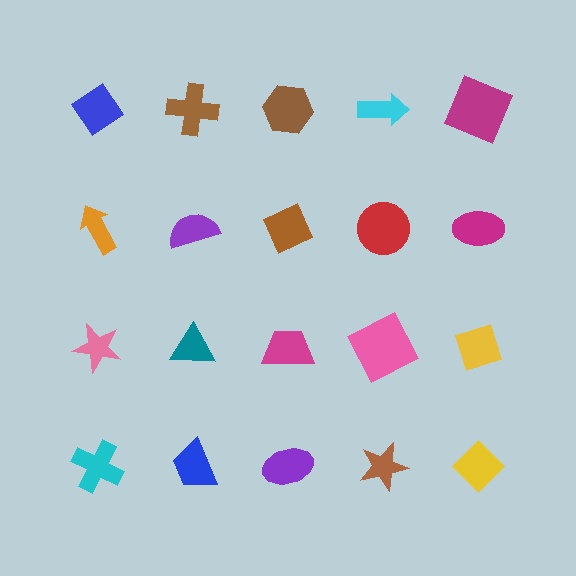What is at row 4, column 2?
A blue trapezoid.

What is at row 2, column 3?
A brown diamond.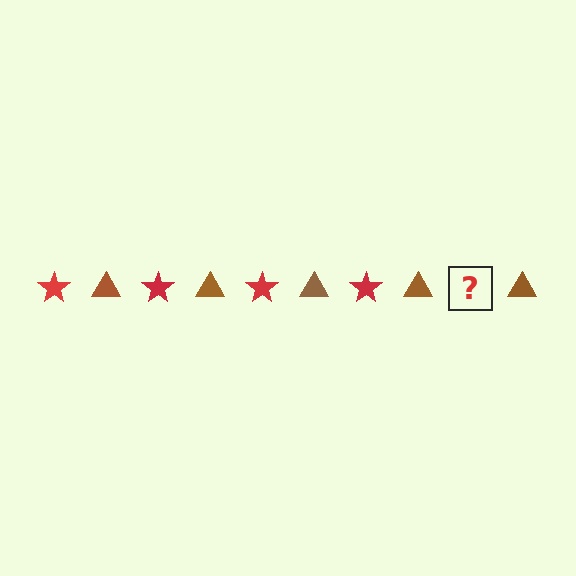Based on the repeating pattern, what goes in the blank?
The blank should be a red star.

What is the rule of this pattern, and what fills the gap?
The rule is that the pattern alternates between red star and brown triangle. The gap should be filled with a red star.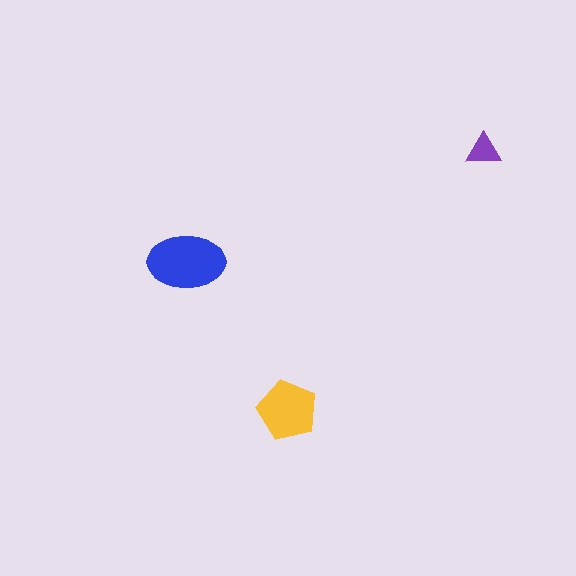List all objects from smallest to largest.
The purple triangle, the yellow pentagon, the blue ellipse.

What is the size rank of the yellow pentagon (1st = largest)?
2nd.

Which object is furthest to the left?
The blue ellipse is leftmost.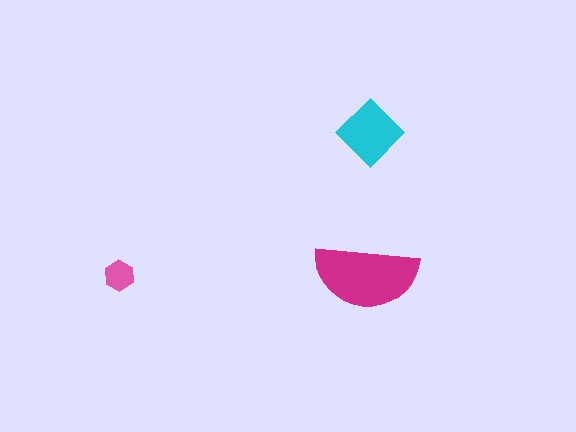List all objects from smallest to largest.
The pink hexagon, the cyan diamond, the magenta semicircle.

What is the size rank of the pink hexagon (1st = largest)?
3rd.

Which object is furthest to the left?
The pink hexagon is leftmost.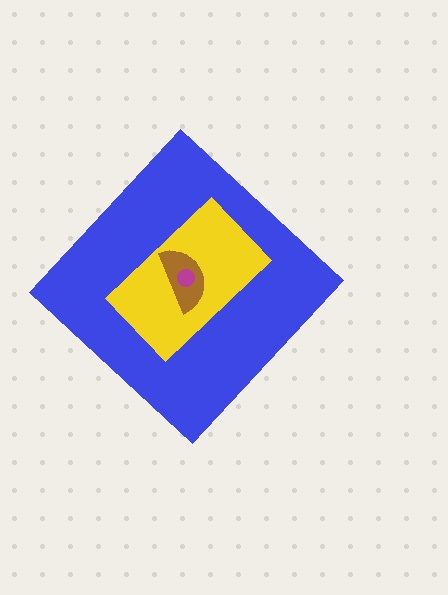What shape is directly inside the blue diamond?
The yellow rectangle.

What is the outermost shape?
The blue diamond.